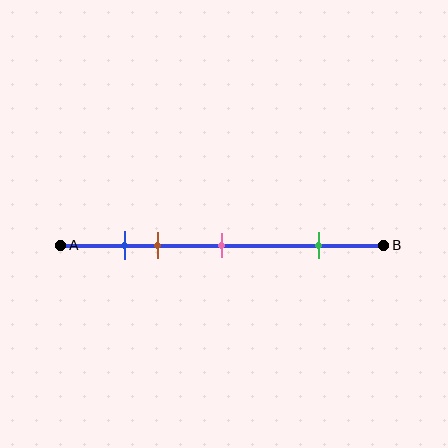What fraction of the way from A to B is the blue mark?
The blue mark is approximately 20% (0.2) of the way from A to B.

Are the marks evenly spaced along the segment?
No, the marks are not evenly spaced.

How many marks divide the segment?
There are 4 marks dividing the segment.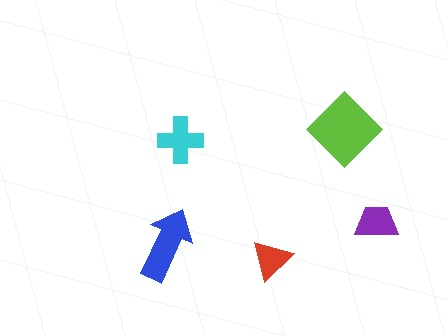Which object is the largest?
The lime diamond.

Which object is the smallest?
The red triangle.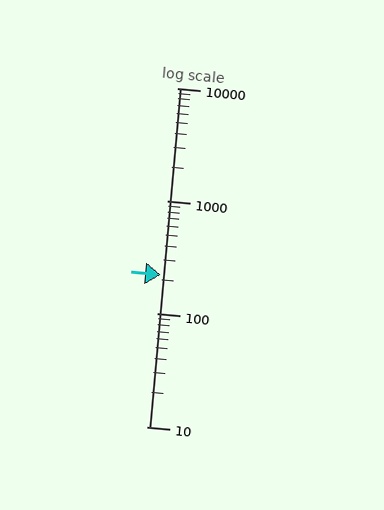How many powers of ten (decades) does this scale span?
The scale spans 3 decades, from 10 to 10000.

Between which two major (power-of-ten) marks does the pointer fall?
The pointer is between 100 and 1000.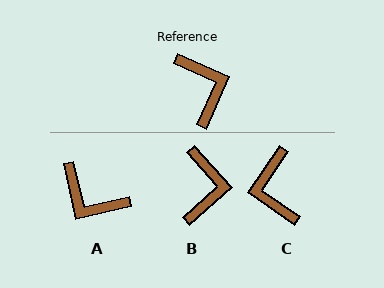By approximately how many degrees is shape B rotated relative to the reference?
Approximately 24 degrees clockwise.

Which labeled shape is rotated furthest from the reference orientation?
C, about 170 degrees away.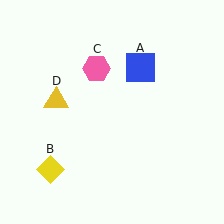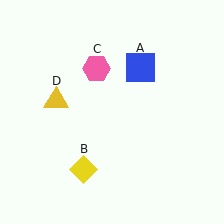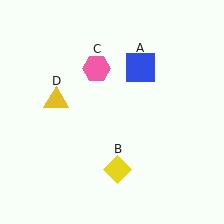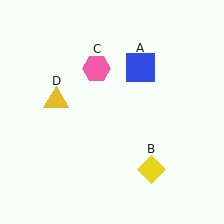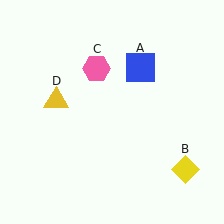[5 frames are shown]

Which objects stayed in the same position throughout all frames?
Blue square (object A) and pink hexagon (object C) and yellow triangle (object D) remained stationary.